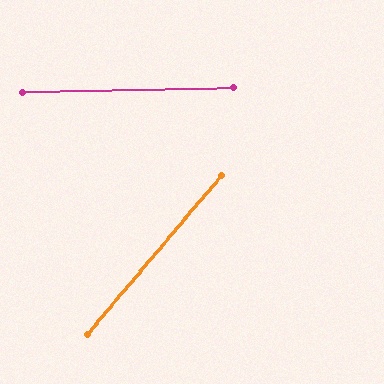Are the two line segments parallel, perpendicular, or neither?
Neither parallel nor perpendicular — they differ by about 49°.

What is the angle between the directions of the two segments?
Approximately 49 degrees.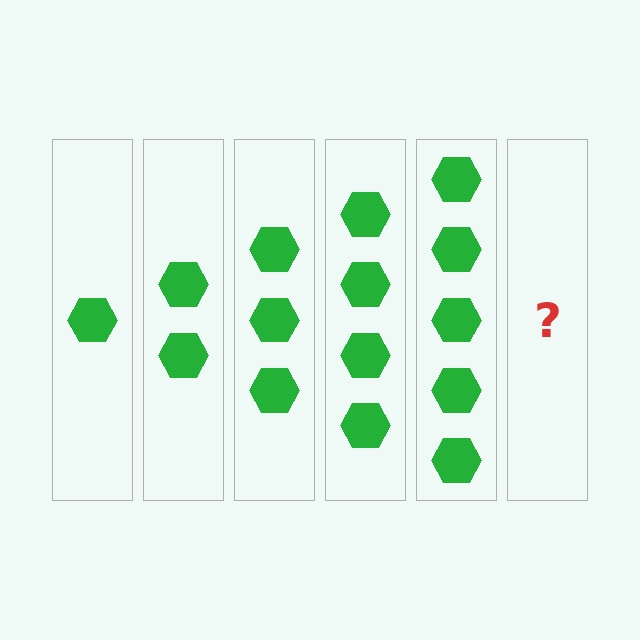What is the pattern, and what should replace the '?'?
The pattern is that each step adds one more hexagon. The '?' should be 6 hexagons.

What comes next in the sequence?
The next element should be 6 hexagons.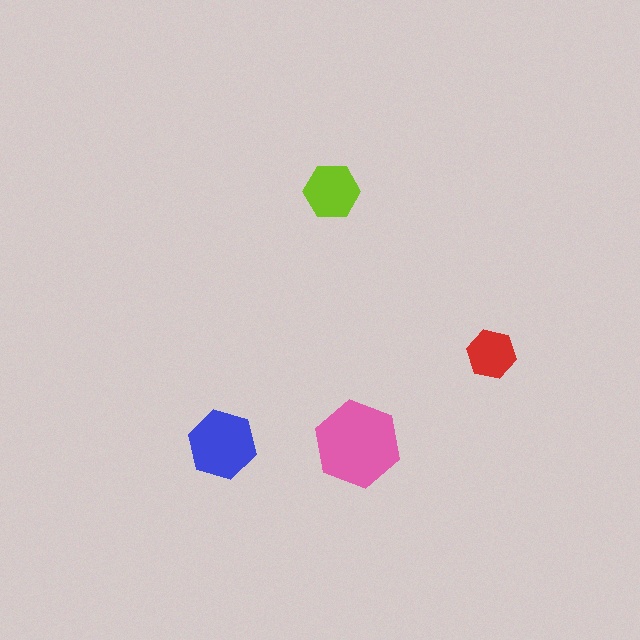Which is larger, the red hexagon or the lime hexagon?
The lime one.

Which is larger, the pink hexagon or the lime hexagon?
The pink one.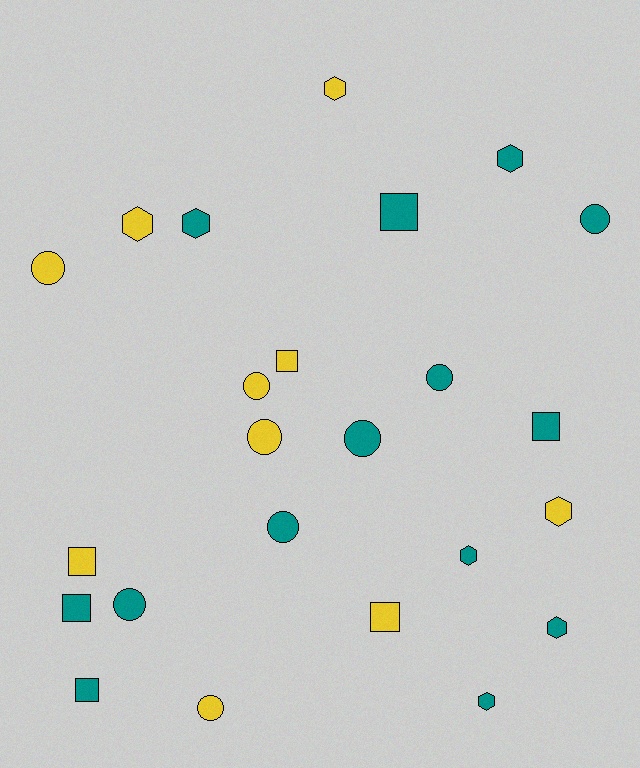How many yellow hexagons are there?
There are 3 yellow hexagons.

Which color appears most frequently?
Teal, with 14 objects.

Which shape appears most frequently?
Circle, with 9 objects.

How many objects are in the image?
There are 24 objects.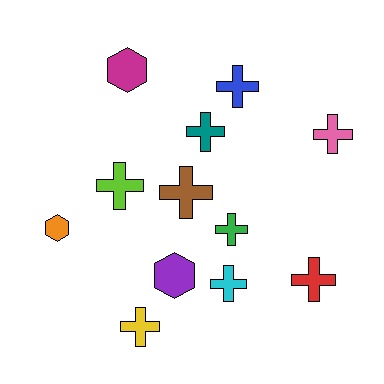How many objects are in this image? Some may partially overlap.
There are 12 objects.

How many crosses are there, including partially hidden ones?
There are 9 crosses.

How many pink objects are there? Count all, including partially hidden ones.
There is 1 pink object.